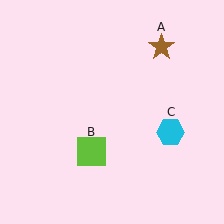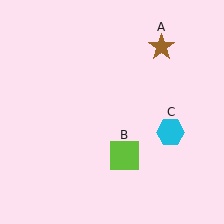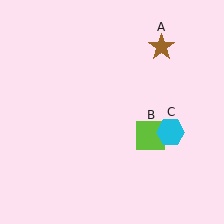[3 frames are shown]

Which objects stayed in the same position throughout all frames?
Brown star (object A) and cyan hexagon (object C) remained stationary.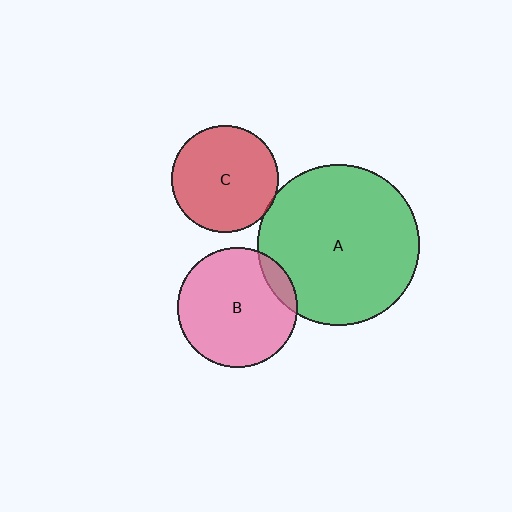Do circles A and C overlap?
Yes.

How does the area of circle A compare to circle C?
Approximately 2.3 times.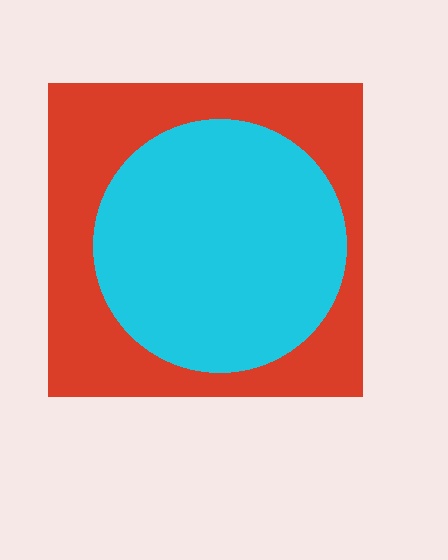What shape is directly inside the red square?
The cyan circle.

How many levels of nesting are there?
2.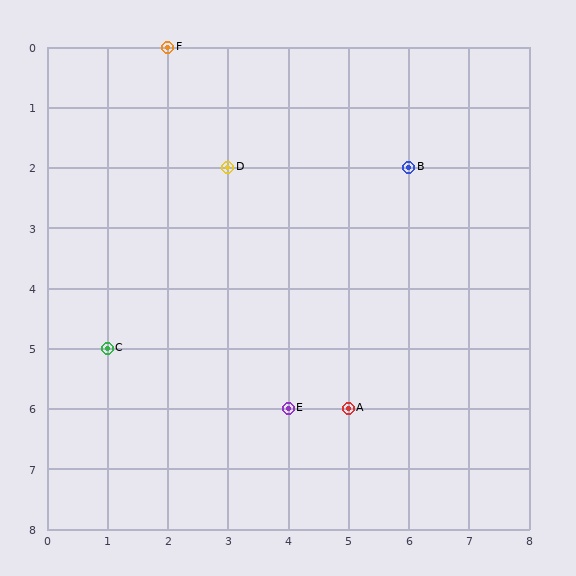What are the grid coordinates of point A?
Point A is at grid coordinates (5, 6).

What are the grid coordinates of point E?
Point E is at grid coordinates (4, 6).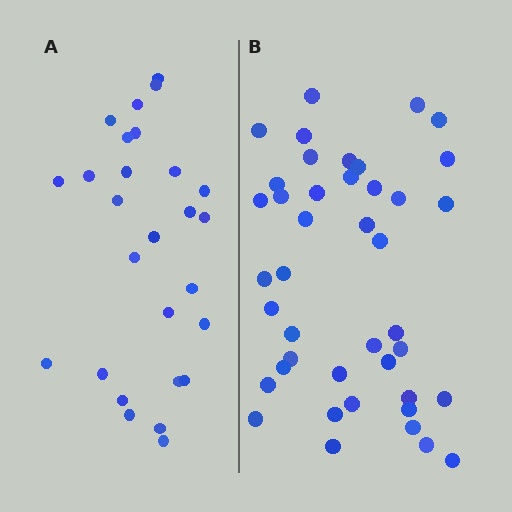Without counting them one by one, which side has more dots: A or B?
Region B (the right region) has more dots.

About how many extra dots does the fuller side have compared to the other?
Region B has approximately 15 more dots than region A.